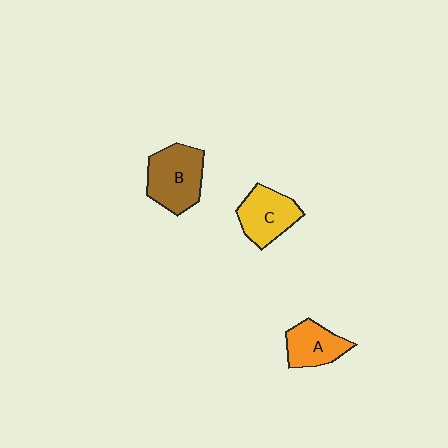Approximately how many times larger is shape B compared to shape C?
Approximately 1.2 times.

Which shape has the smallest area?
Shape A (orange).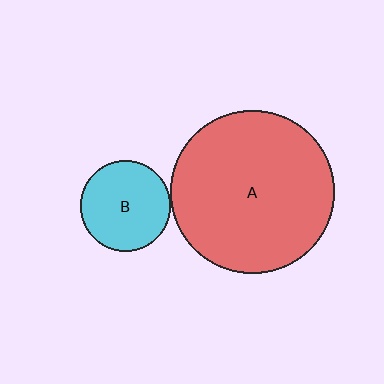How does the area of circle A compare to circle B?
Approximately 3.3 times.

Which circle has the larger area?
Circle A (red).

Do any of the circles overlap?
No, none of the circles overlap.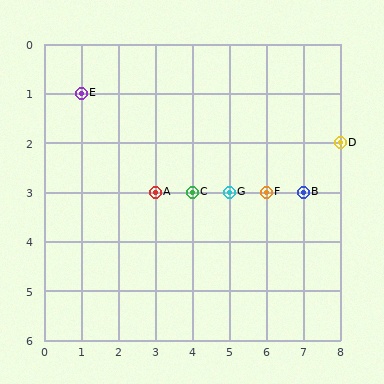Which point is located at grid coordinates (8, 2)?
Point D is at (8, 2).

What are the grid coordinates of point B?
Point B is at grid coordinates (7, 3).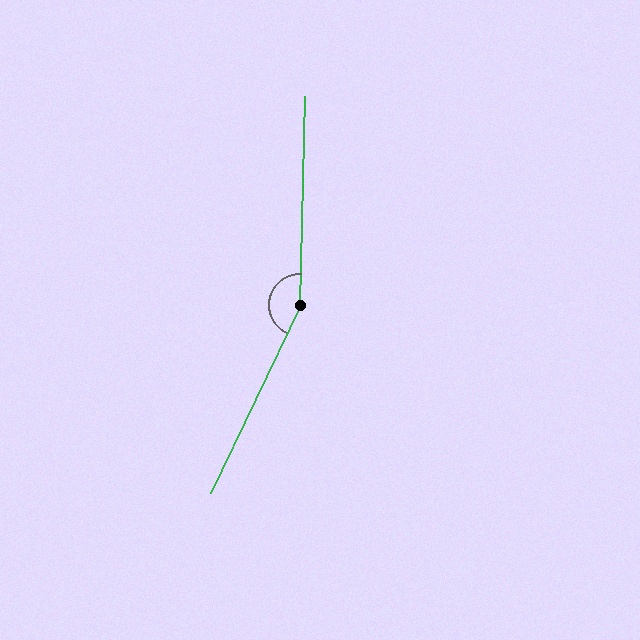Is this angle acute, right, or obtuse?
It is obtuse.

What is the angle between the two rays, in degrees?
Approximately 156 degrees.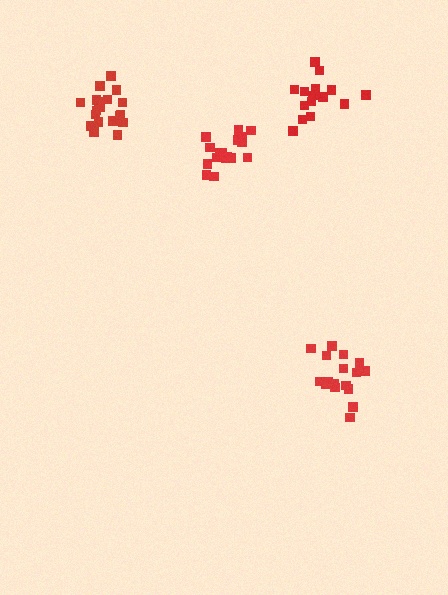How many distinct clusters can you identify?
There are 4 distinct clusters.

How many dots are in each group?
Group 1: 18 dots, Group 2: 15 dots, Group 3: 19 dots, Group 4: 19 dots (71 total).